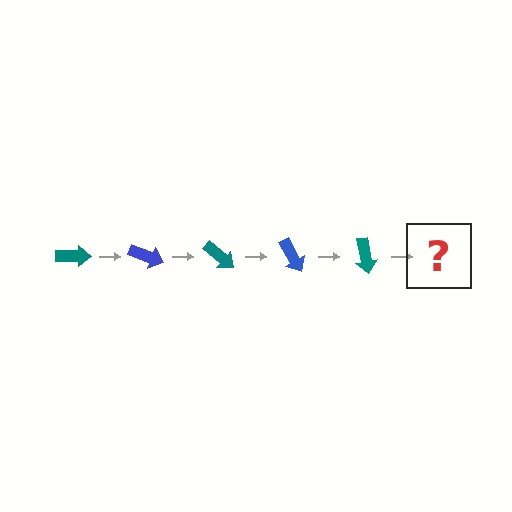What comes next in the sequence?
The next element should be a blue arrow, rotated 100 degrees from the start.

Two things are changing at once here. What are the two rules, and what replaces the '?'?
The two rules are that it rotates 20 degrees each step and the color cycles through teal and blue. The '?' should be a blue arrow, rotated 100 degrees from the start.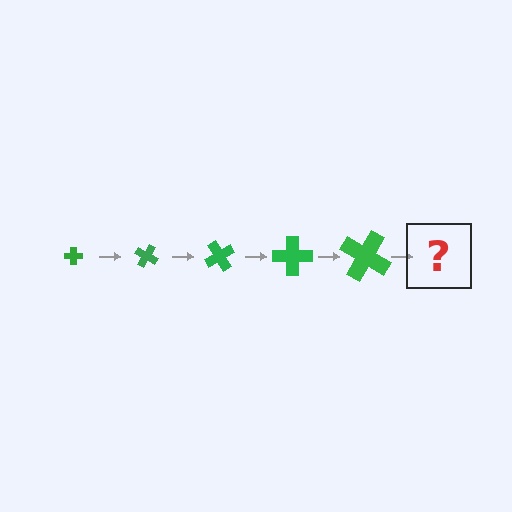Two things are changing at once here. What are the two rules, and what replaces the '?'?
The two rules are that the cross grows larger each step and it rotates 30 degrees each step. The '?' should be a cross, larger than the previous one and rotated 150 degrees from the start.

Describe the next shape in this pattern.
It should be a cross, larger than the previous one and rotated 150 degrees from the start.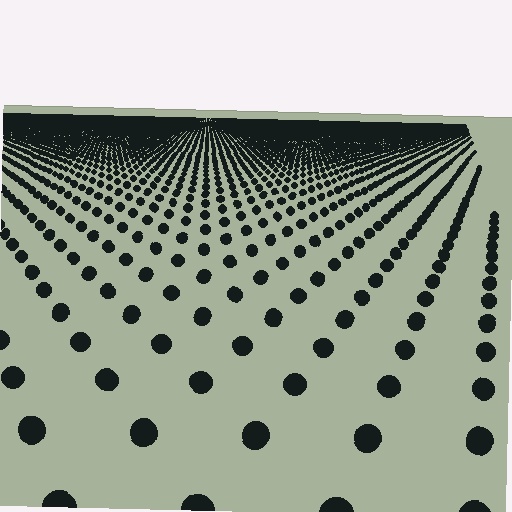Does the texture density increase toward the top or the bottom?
Density increases toward the top.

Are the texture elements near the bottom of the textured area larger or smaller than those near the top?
Larger. Near the bottom, elements are closer to the viewer and appear at a bigger on-screen size.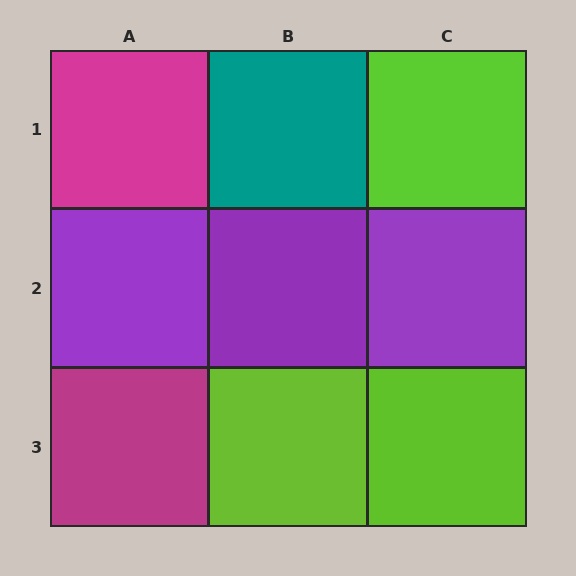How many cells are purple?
3 cells are purple.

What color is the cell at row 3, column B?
Lime.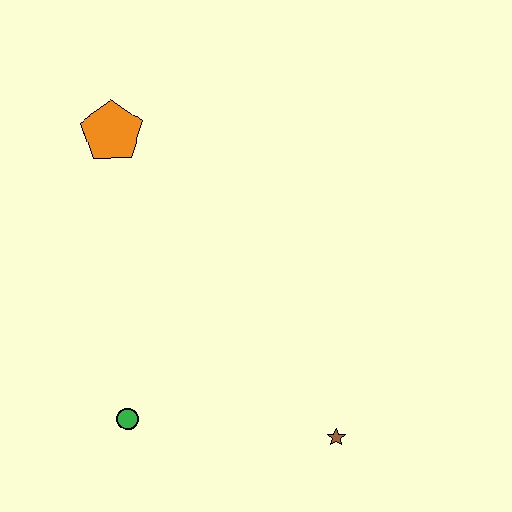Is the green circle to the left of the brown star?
Yes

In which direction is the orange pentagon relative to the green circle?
The orange pentagon is above the green circle.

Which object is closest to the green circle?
The brown star is closest to the green circle.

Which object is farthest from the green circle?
The orange pentagon is farthest from the green circle.